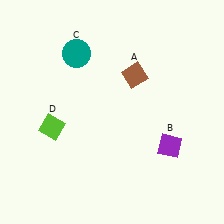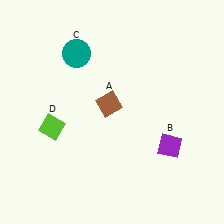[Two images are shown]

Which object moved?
The brown diamond (A) moved down.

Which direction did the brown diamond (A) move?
The brown diamond (A) moved down.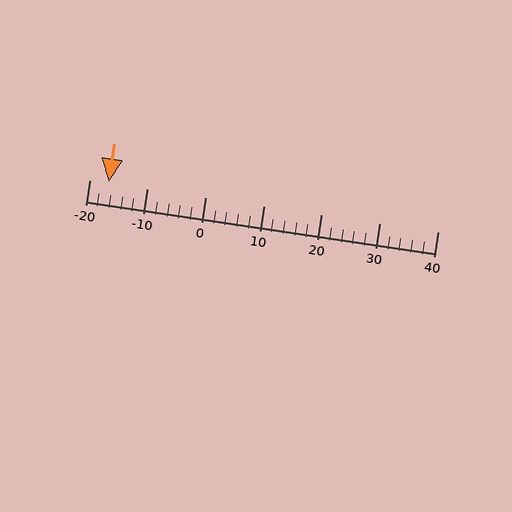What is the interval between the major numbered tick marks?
The major tick marks are spaced 10 units apart.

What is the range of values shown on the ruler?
The ruler shows values from -20 to 40.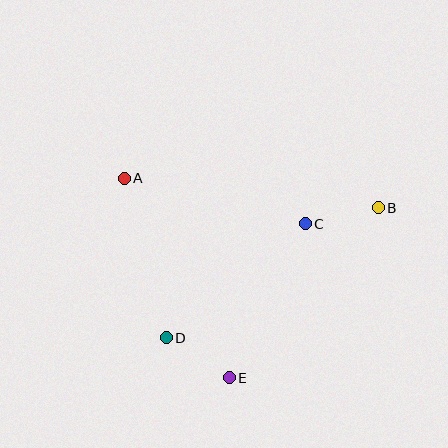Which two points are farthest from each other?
Points A and B are farthest from each other.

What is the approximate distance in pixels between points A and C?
The distance between A and C is approximately 187 pixels.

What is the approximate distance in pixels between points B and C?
The distance between B and C is approximately 75 pixels.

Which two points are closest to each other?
Points D and E are closest to each other.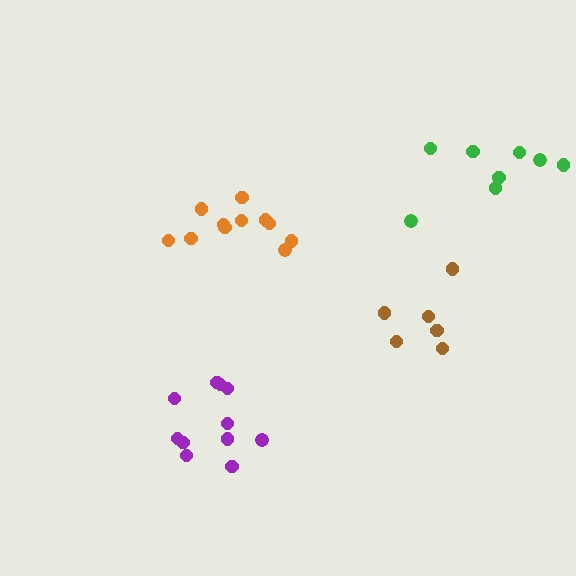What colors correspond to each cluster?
The clusters are colored: orange, purple, green, brown.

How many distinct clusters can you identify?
There are 4 distinct clusters.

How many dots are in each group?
Group 1: 11 dots, Group 2: 11 dots, Group 3: 8 dots, Group 4: 6 dots (36 total).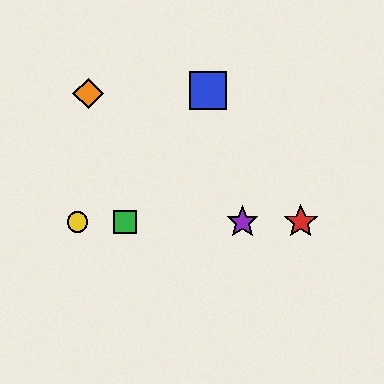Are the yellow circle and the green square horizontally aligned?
Yes, both are at y≈222.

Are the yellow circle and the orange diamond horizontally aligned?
No, the yellow circle is at y≈222 and the orange diamond is at y≈94.